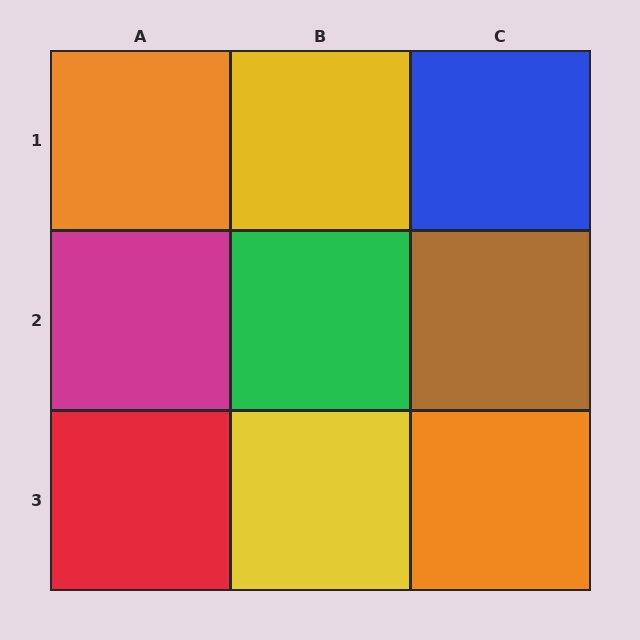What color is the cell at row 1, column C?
Blue.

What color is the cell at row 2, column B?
Green.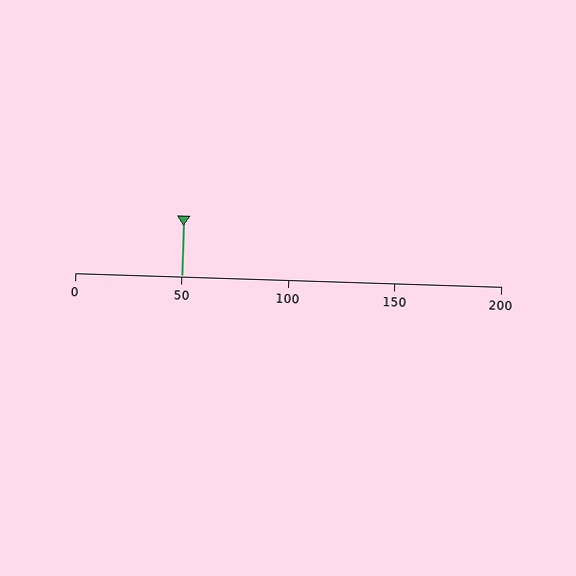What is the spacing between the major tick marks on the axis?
The major ticks are spaced 50 apart.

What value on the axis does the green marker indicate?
The marker indicates approximately 50.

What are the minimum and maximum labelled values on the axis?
The axis runs from 0 to 200.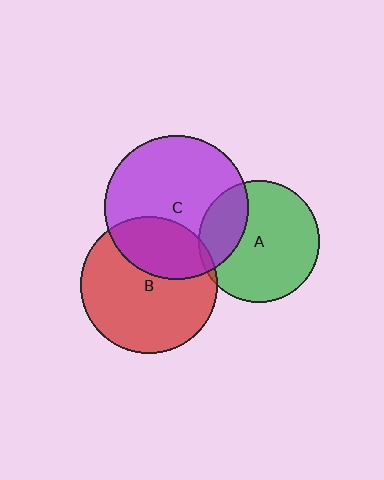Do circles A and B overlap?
Yes.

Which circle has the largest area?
Circle C (purple).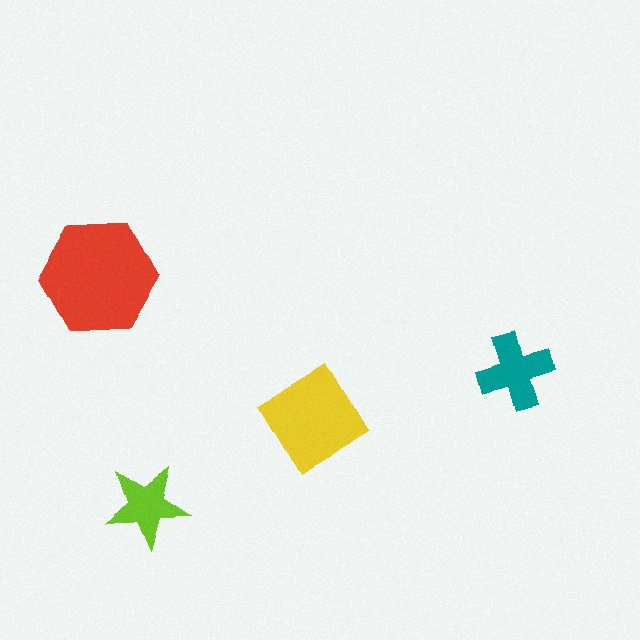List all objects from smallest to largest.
The lime star, the teal cross, the yellow diamond, the red hexagon.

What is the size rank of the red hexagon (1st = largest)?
1st.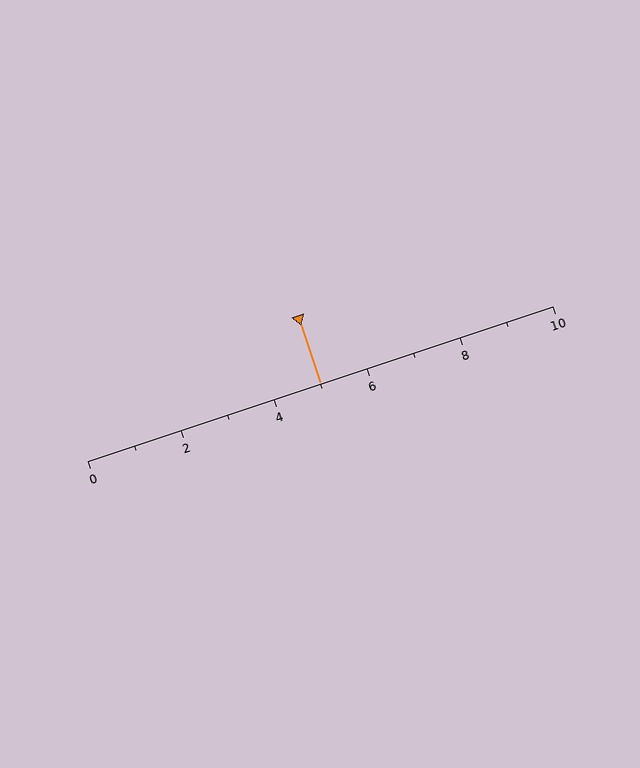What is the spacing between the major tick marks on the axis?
The major ticks are spaced 2 apart.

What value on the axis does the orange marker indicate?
The marker indicates approximately 5.